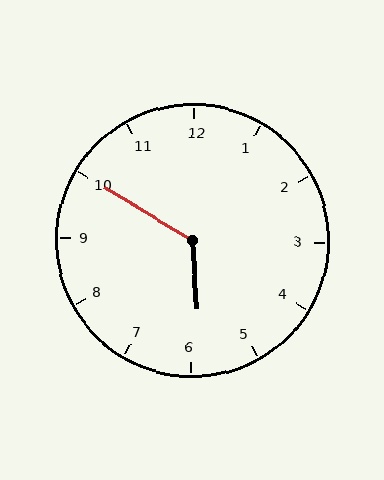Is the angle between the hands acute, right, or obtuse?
It is obtuse.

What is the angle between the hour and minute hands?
Approximately 125 degrees.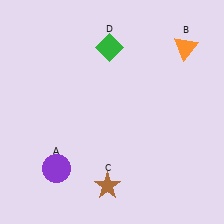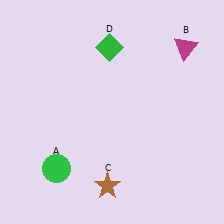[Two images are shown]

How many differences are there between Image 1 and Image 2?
There are 2 differences between the two images.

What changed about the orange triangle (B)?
In Image 1, B is orange. In Image 2, it changed to magenta.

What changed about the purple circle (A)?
In Image 1, A is purple. In Image 2, it changed to green.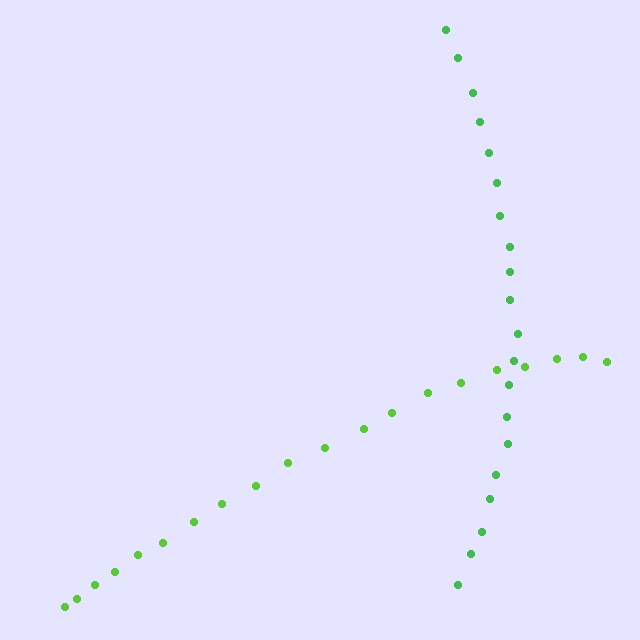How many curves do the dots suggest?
There are 2 distinct paths.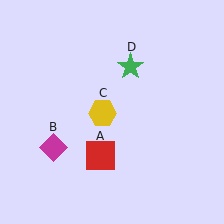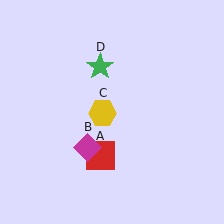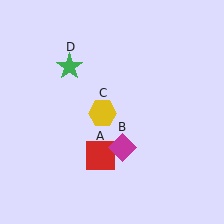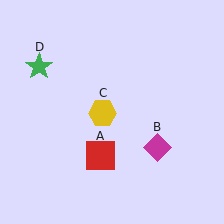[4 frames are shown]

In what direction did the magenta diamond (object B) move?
The magenta diamond (object B) moved right.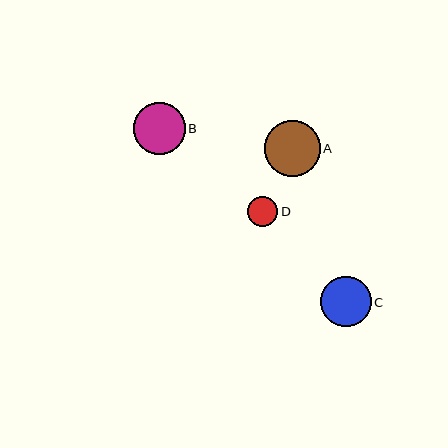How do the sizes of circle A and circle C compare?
Circle A and circle C are approximately the same size.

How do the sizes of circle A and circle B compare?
Circle A and circle B are approximately the same size.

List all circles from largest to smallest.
From largest to smallest: A, B, C, D.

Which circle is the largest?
Circle A is the largest with a size of approximately 56 pixels.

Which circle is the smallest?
Circle D is the smallest with a size of approximately 30 pixels.